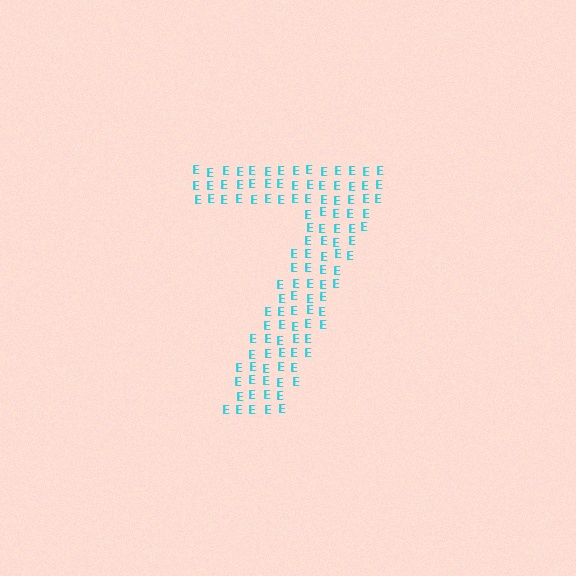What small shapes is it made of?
It is made of small letter E's.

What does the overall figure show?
The overall figure shows the digit 7.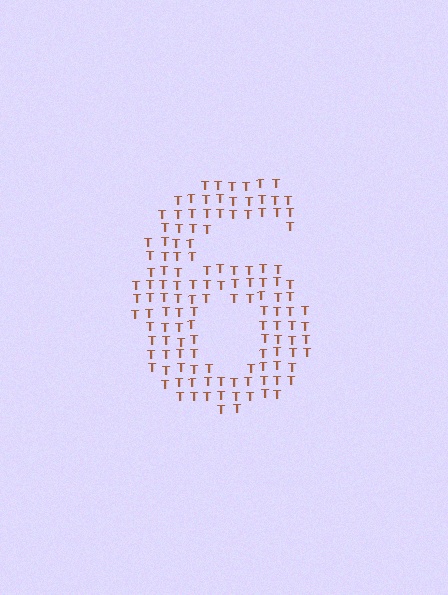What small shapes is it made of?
It is made of small letter T's.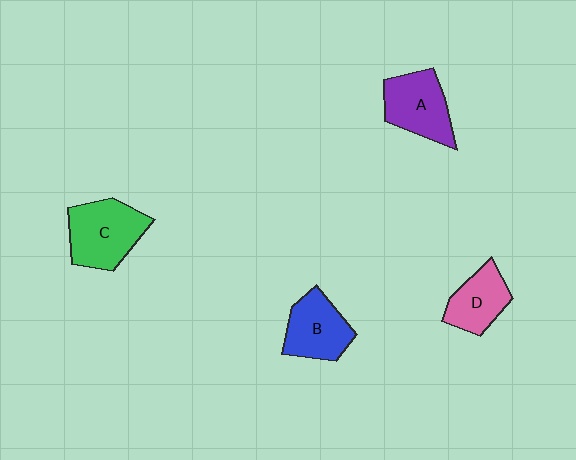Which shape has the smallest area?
Shape D (pink).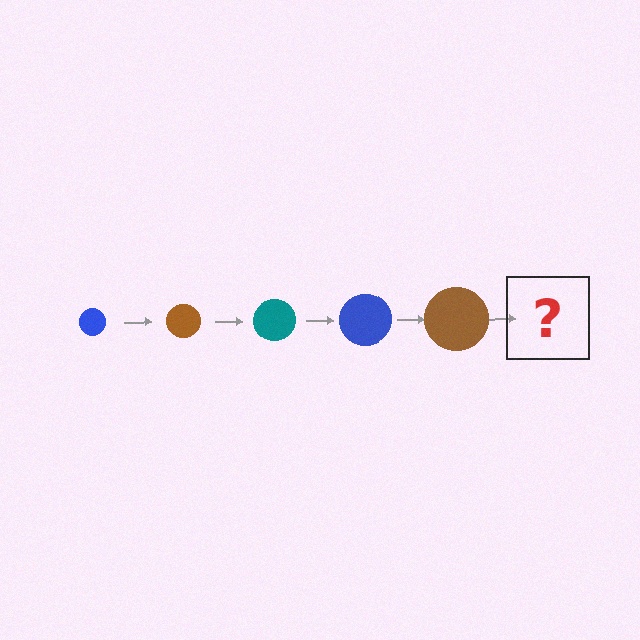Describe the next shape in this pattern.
It should be a teal circle, larger than the previous one.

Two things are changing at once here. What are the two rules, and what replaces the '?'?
The two rules are that the circle grows larger each step and the color cycles through blue, brown, and teal. The '?' should be a teal circle, larger than the previous one.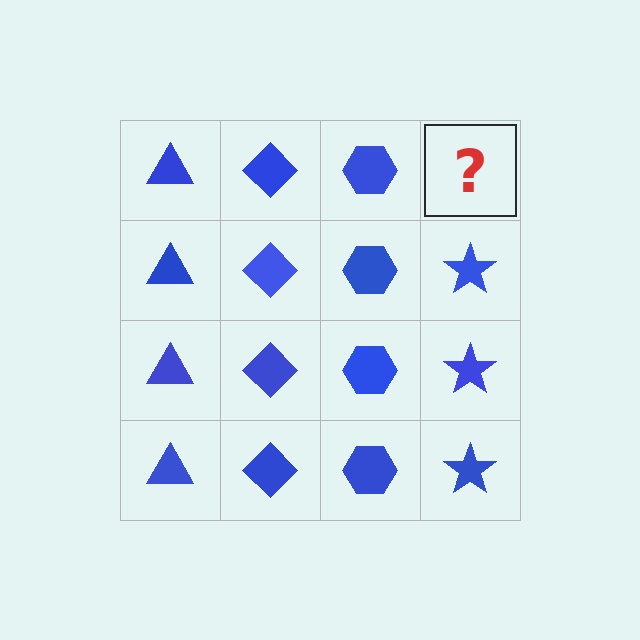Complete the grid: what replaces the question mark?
The question mark should be replaced with a blue star.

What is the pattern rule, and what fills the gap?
The rule is that each column has a consistent shape. The gap should be filled with a blue star.